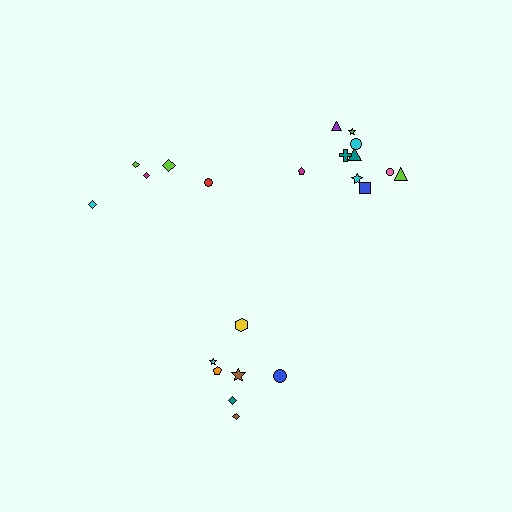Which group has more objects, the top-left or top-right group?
The top-right group.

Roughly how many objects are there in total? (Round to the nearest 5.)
Roughly 20 objects in total.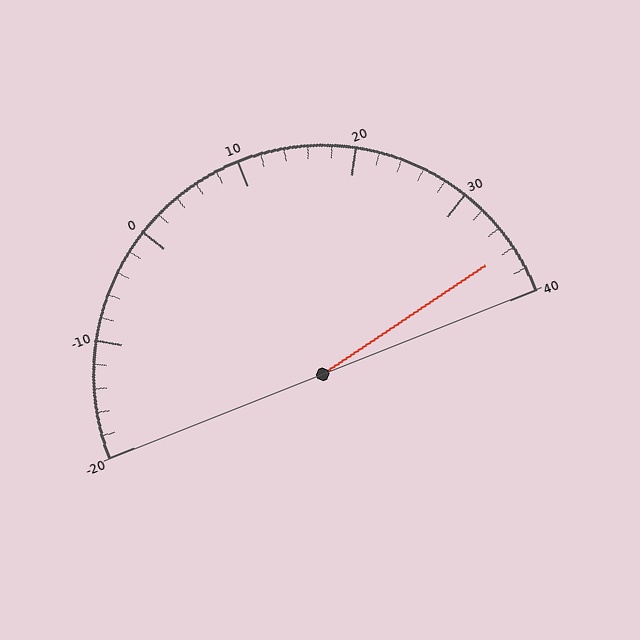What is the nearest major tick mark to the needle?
The nearest major tick mark is 40.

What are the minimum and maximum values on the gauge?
The gauge ranges from -20 to 40.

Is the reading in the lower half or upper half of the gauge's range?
The reading is in the upper half of the range (-20 to 40).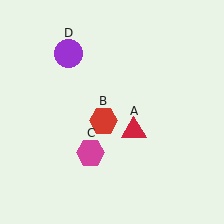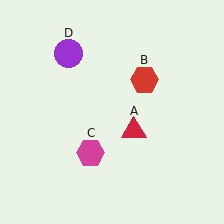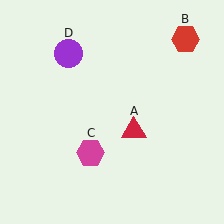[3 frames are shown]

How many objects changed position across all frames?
1 object changed position: red hexagon (object B).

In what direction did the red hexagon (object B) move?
The red hexagon (object B) moved up and to the right.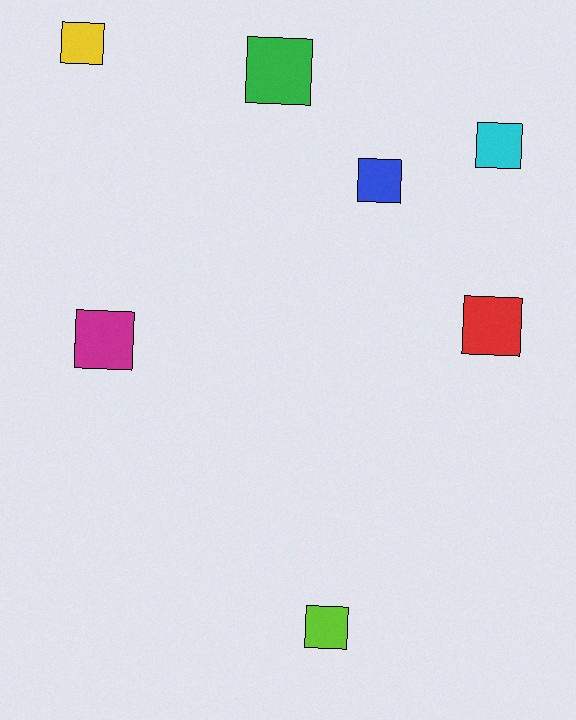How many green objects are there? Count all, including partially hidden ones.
There is 1 green object.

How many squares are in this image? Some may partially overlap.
There are 7 squares.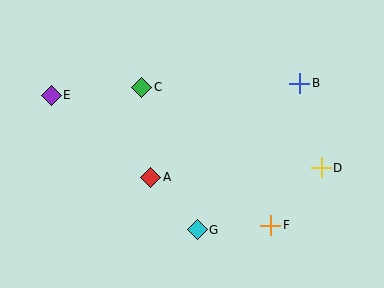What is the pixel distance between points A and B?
The distance between A and B is 176 pixels.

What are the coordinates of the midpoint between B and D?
The midpoint between B and D is at (310, 125).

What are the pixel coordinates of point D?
Point D is at (321, 168).